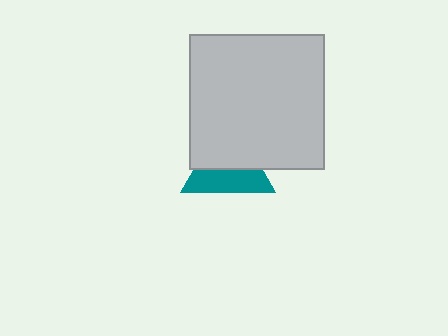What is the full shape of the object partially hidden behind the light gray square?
The partially hidden object is a teal triangle.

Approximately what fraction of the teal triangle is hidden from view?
Roughly 51% of the teal triangle is hidden behind the light gray square.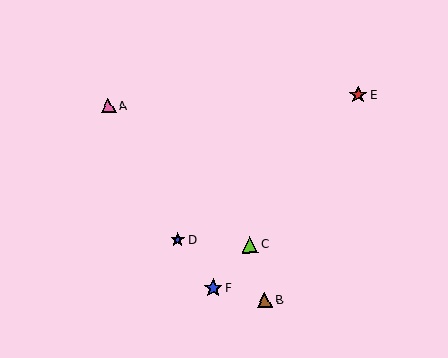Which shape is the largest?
The blue star (labeled F) is the largest.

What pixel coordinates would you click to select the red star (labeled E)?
Click at (358, 95) to select the red star E.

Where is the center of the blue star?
The center of the blue star is at (213, 288).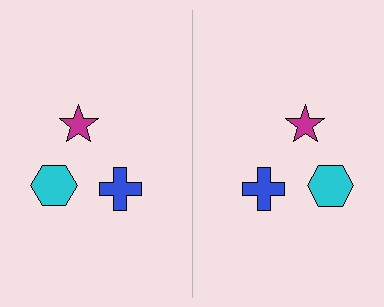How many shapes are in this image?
There are 6 shapes in this image.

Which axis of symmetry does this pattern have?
The pattern has a vertical axis of symmetry running through the center of the image.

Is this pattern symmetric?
Yes, this pattern has bilateral (reflection) symmetry.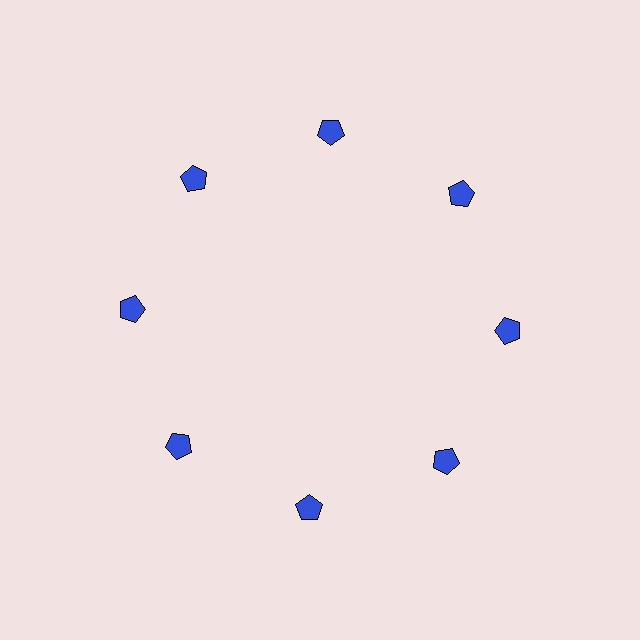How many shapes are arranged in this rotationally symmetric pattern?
There are 8 shapes, arranged in 8 groups of 1.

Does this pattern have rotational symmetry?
Yes, this pattern has 8-fold rotational symmetry. It looks the same after rotating 45 degrees around the center.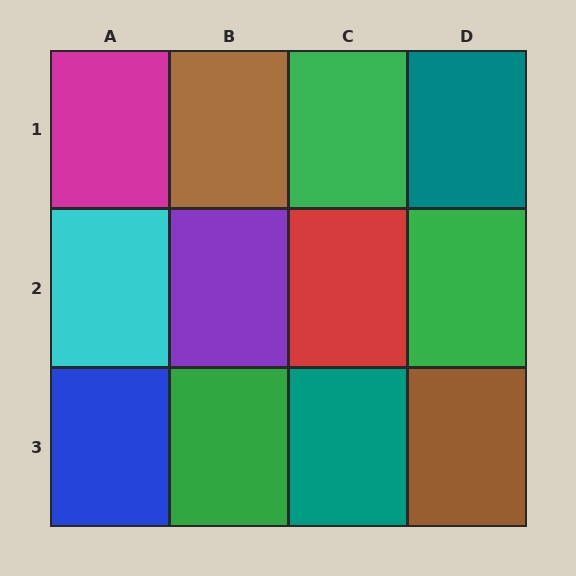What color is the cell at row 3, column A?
Blue.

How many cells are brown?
2 cells are brown.